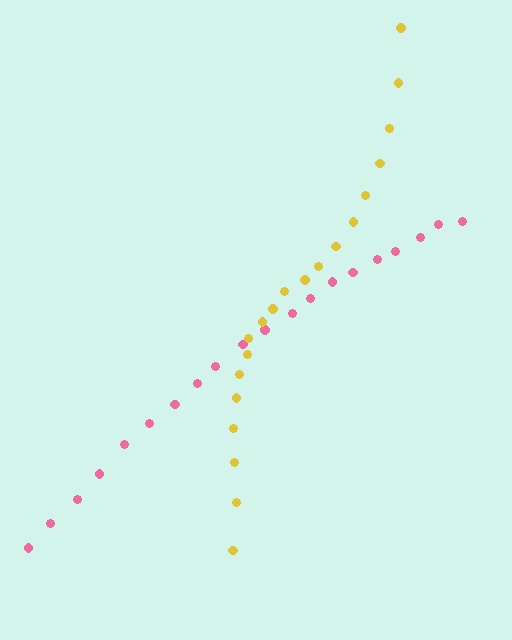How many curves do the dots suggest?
There are 2 distinct paths.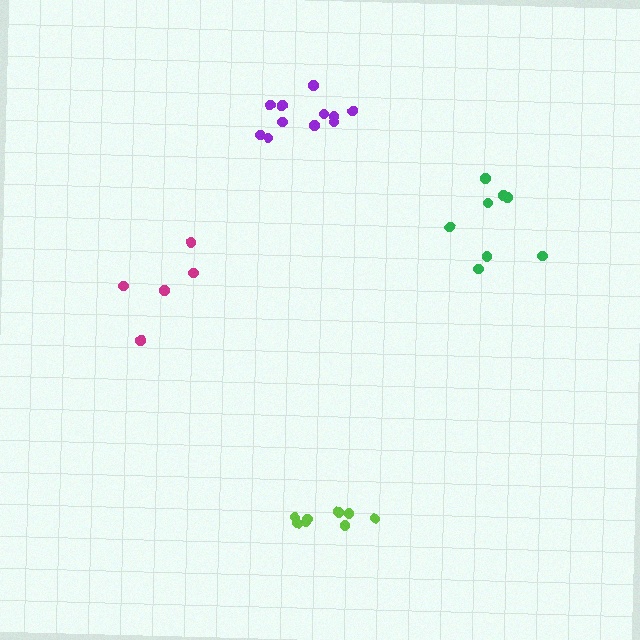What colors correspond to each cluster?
The clusters are colored: green, magenta, purple, lime.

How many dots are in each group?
Group 1: 8 dots, Group 2: 5 dots, Group 3: 11 dots, Group 4: 8 dots (32 total).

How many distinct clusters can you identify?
There are 4 distinct clusters.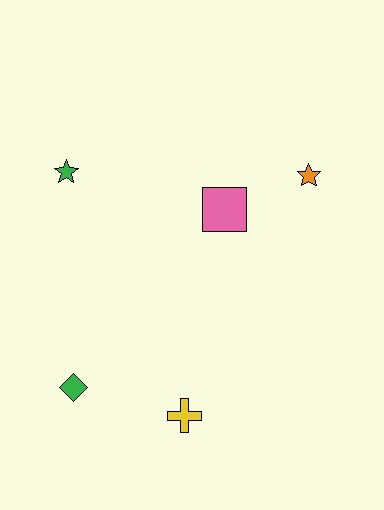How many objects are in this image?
There are 5 objects.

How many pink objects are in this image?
There is 1 pink object.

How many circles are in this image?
There are no circles.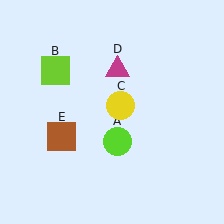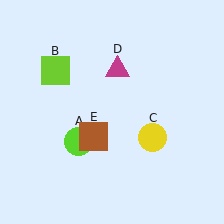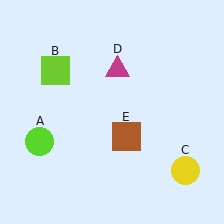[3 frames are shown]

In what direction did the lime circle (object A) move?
The lime circle (object A) moved left.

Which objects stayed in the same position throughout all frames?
Lime square (object B) and magenta triangle (object D) remained stationary.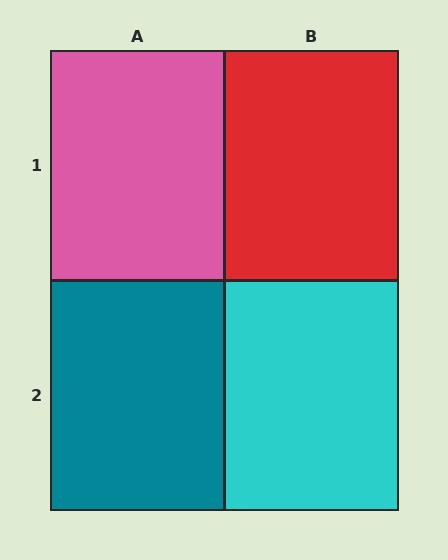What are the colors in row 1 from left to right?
Pink, red.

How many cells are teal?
1 cell is teal.